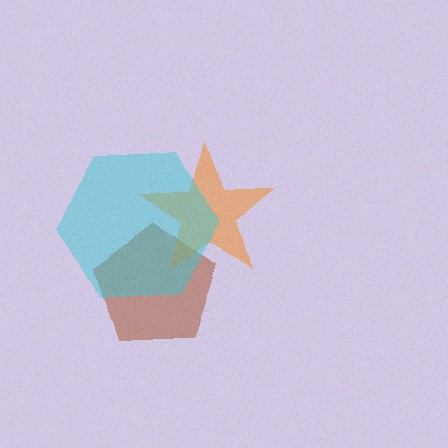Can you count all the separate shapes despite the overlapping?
Yes, there are 3 separate shapes.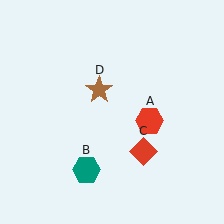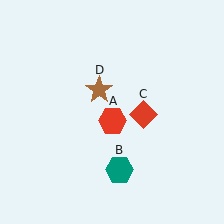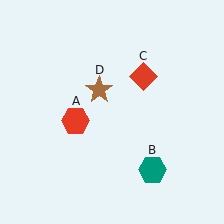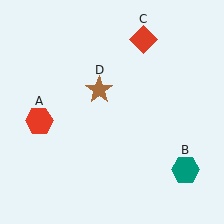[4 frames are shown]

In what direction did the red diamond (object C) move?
The red diamond (object C) moved up.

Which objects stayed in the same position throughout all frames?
Brown star (object D) remained stationary.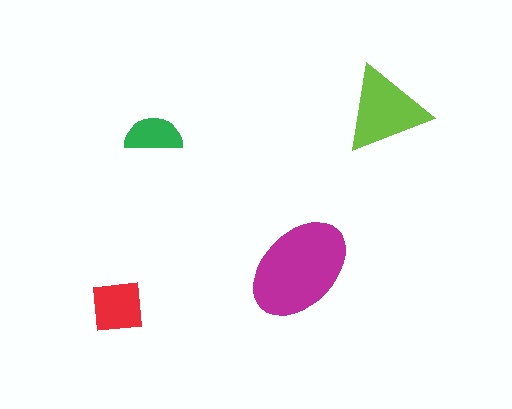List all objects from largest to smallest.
The magenta ellipse, the lime triangle, the red square, the green semicircle.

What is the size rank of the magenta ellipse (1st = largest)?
1st.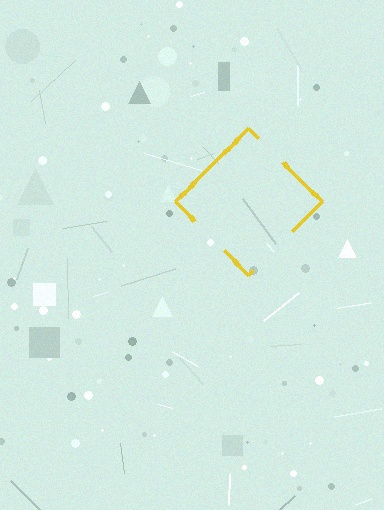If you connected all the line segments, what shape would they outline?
They would outline a diamond.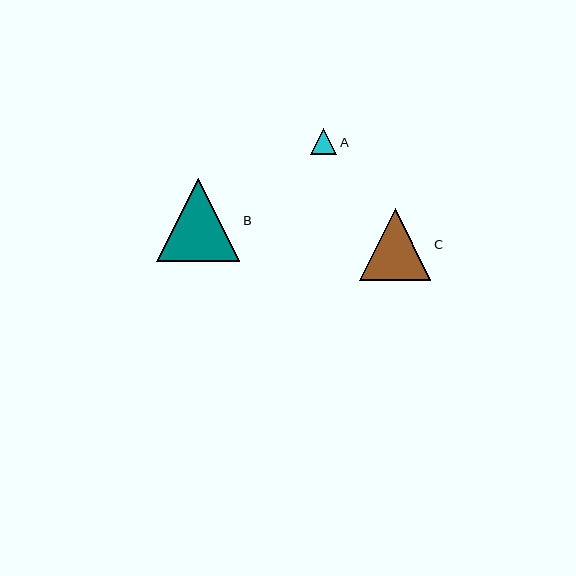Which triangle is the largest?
Triangle B is the largest with a size of approximately 83 pixels.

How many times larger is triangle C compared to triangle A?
Triangle C is approximately 2.7 times the size of triangle A.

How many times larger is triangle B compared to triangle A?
Triangle B is approximately 3.2 times the size of triangle A.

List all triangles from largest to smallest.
From largest to smallest: B, C, A.